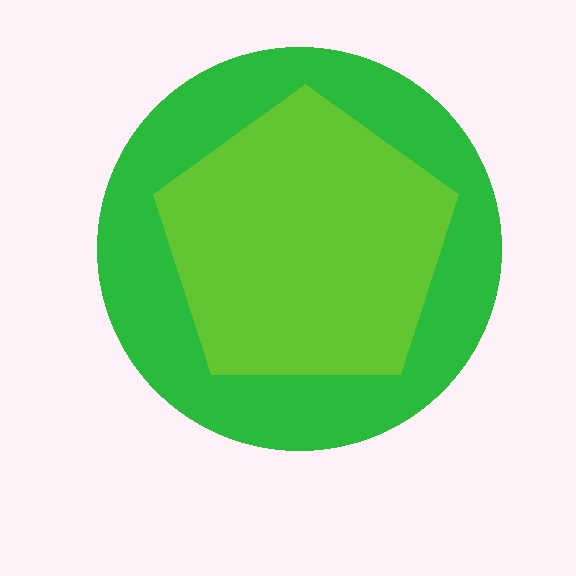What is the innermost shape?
The lime pentagon.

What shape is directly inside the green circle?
The lime pentagon.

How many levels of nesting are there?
2.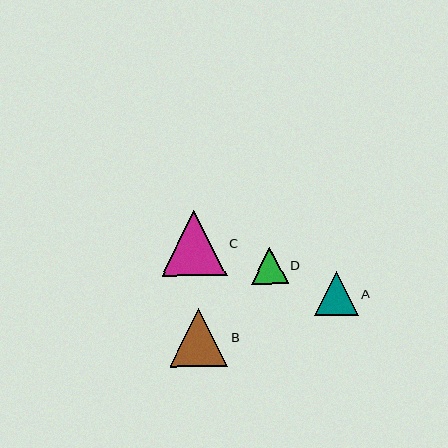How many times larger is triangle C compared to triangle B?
Triangle C is approximately 1.1 times the size of triangle B.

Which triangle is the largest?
Triangle C is the largest with a size of approximately 65 pixels.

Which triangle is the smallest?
Triangle D is the smallest with a size of approximately 37 pixels.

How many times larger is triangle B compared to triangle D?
Triangle B is approximately 1.6 times the size of triangle D.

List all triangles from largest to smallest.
From largest to smallest: C, B, A, D.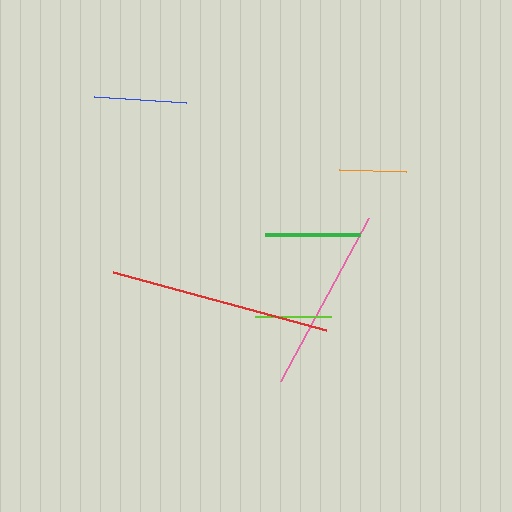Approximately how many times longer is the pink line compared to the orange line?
The pink line is approximately 2.7 times the length of the orange line.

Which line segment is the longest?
The red line is the longest at approximately 221 pixels.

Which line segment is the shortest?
The orange line is the shortest at approximately 67 pixels.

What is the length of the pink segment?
The pink segment is approximately 185 pixels long.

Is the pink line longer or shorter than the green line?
The pink line is longer than the green line.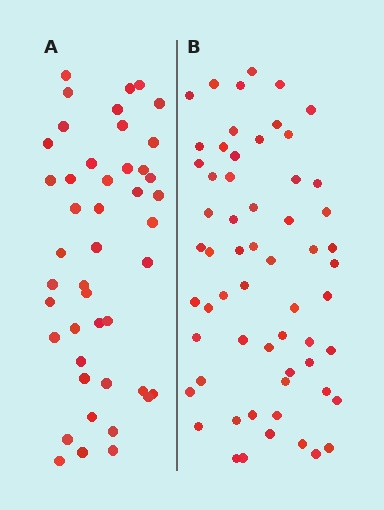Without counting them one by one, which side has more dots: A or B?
Region B (the right region) has more dots.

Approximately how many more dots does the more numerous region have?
Region B has approximately 15 more dots than region A.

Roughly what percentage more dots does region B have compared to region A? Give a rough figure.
About 35% more.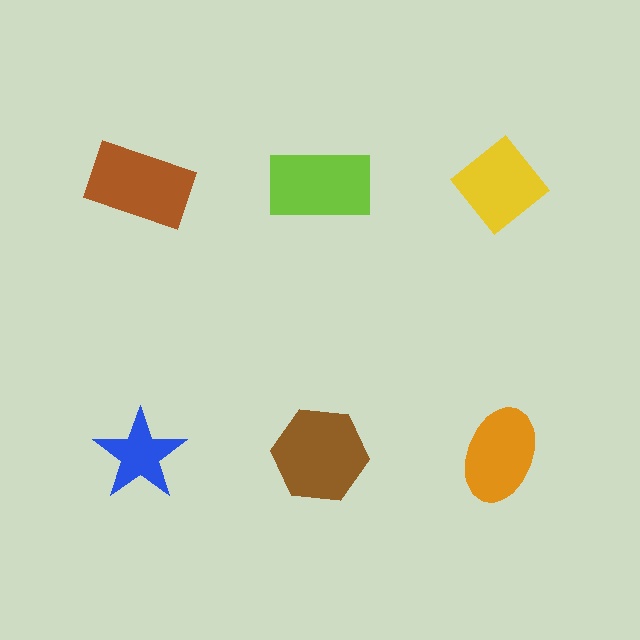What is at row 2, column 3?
An orange ellipse.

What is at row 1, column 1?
A brown rectangle.